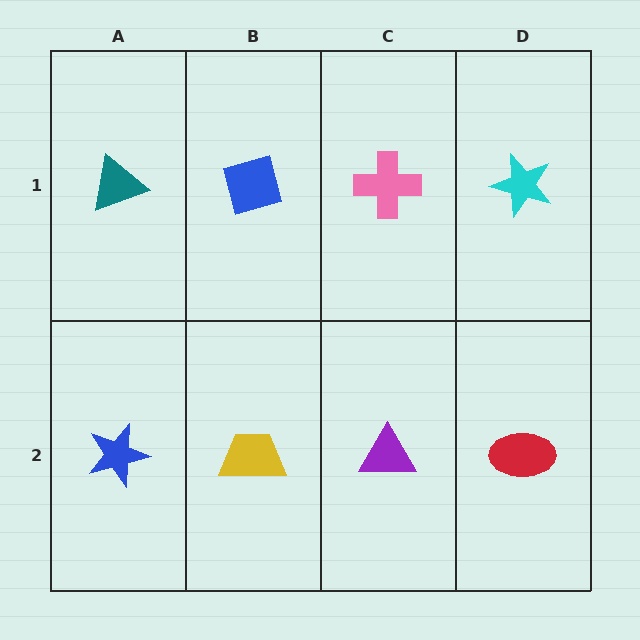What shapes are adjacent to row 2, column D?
A cyan star (row 1, column D), a purple triangle (row 2, column C).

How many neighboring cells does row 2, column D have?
2.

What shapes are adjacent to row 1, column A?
A blue star (row 2, column A), a blue square (row 1, column B).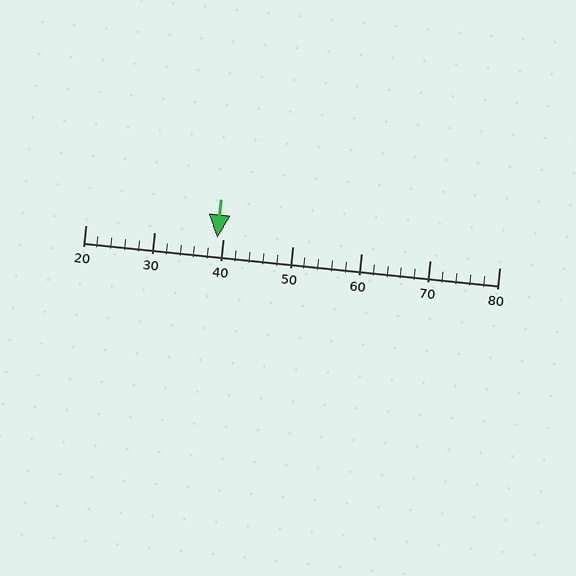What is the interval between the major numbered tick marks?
The major tick marks are spaced 10 units apart.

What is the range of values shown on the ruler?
The ruler shows values from 20 to 80.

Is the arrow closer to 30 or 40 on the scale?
The arrow is closer to 40.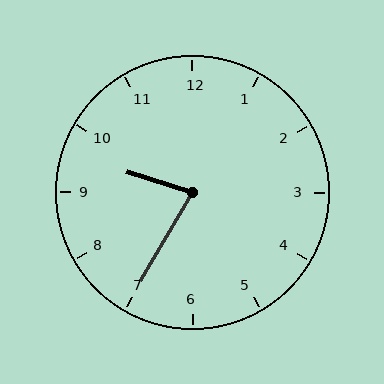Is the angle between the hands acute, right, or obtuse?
It is acute.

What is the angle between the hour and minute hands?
Approximately 78 degrees.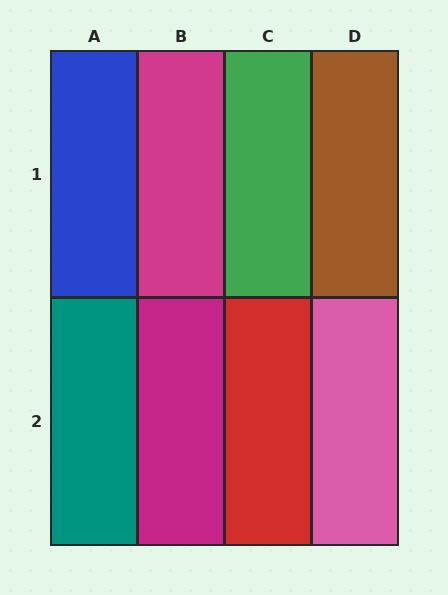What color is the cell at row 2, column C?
Red.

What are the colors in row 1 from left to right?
Blue, magenta, green, brown.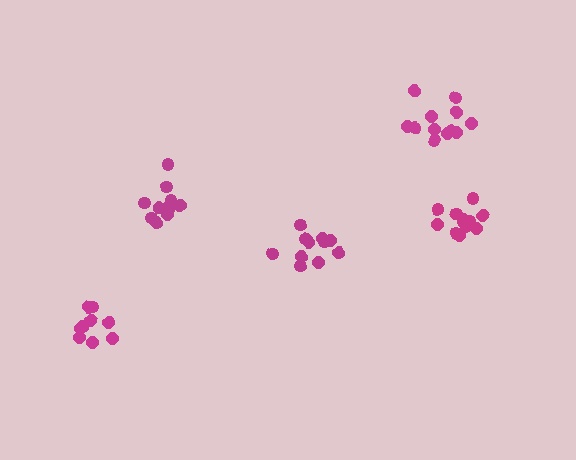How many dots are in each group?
Group 1: 11 dots, Group 2: 12 dots, Group 3: 9 dots, Group 4: 12 dots, Group 5: 12 dots (56 total).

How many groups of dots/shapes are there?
There are 5 groups.